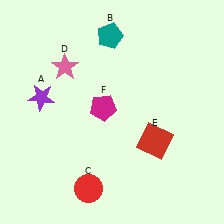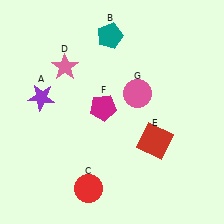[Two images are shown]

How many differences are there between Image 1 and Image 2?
There is 1 difference between the two images.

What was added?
A pink circle (G) was added in Image 2.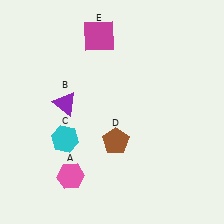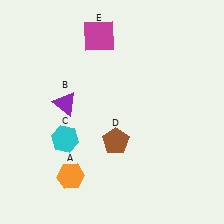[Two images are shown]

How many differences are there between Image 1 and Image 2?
There is 1 difference between the two images.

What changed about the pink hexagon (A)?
In Image 1, A is pink. In Image 2, it changed to orange.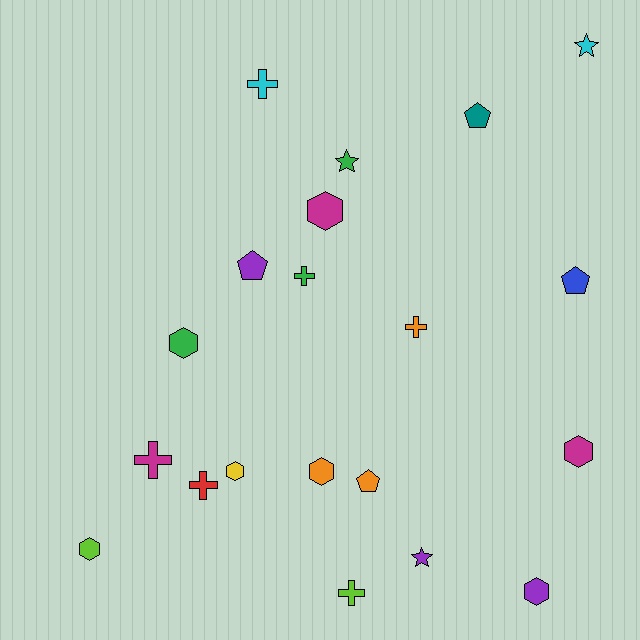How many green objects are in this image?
There are 3 green objects.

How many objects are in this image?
There are 20 objects.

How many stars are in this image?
There are 3 stars.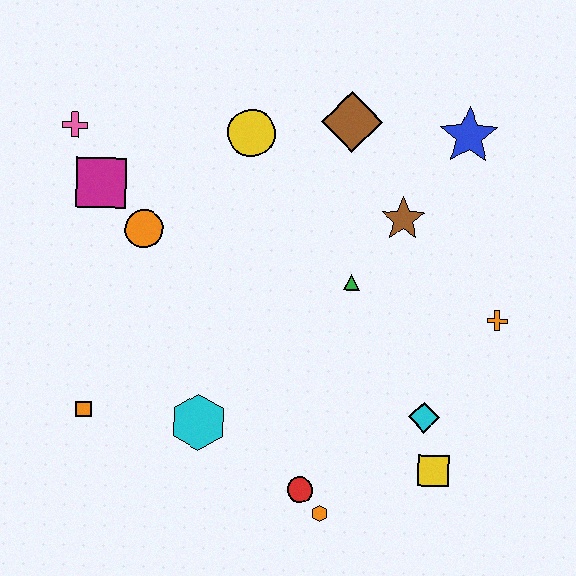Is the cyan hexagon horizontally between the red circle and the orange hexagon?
No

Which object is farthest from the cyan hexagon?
The blue star is farthest from the cyan hexagon.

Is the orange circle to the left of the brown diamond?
Yes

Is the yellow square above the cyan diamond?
No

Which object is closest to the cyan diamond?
The yellow square is closest to the cyan diamond.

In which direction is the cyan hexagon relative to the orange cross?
The cyan hexagon is to the left of the orange cross.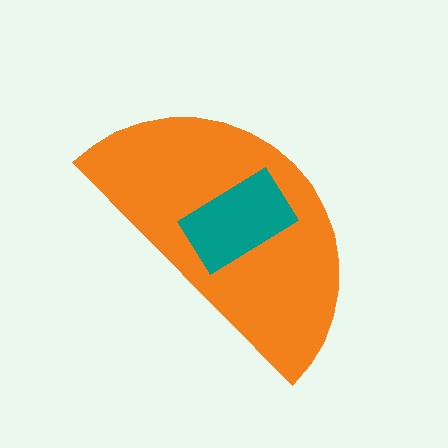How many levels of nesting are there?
2.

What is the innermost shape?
The teal rectangle.